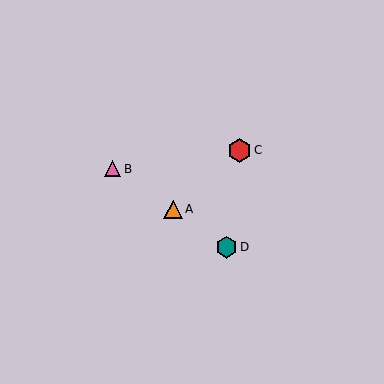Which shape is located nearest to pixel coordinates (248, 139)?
The red hexagon (labeled C) at (239, 150) is nearest to that location.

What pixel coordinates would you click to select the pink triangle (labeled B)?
Click at (113, 169) to select the pink triangle B.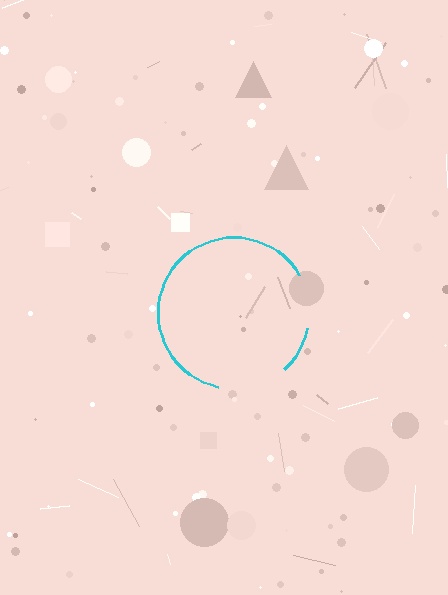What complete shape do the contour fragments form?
The contour fragments form a circle.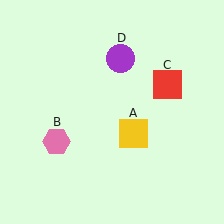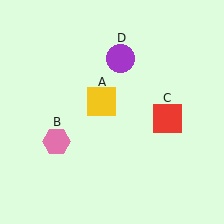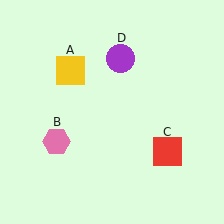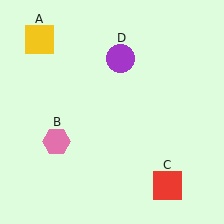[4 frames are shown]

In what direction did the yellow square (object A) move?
The yellow square (object A) moved up and to the left.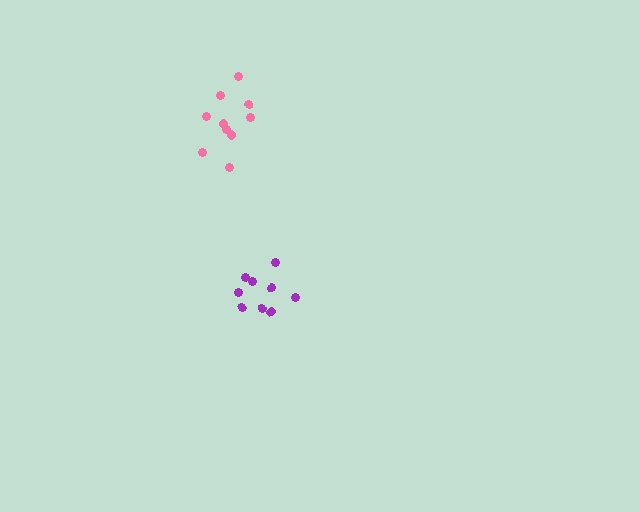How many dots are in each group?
Group 1: 10 dots, Group 2: 9 dots (19 total).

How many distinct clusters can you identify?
There are 2 distinct clusters.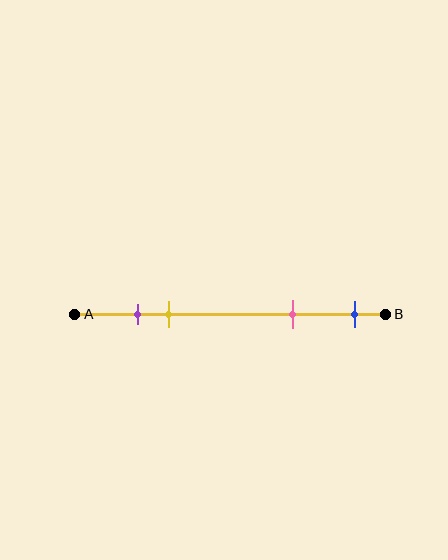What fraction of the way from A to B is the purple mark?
The purple mark is approximately 20% (0.2) of the way from A to B.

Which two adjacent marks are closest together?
The purple and yellow marks are the closest adjacent pair.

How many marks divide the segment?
There are 4 marks dividing the segment.